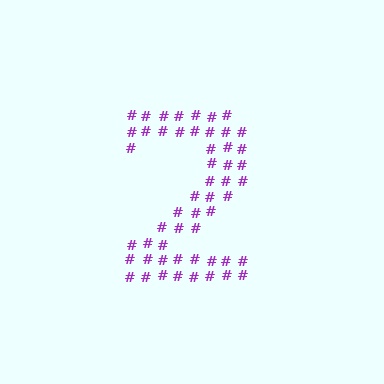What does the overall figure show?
The overall figure shows the digit 2.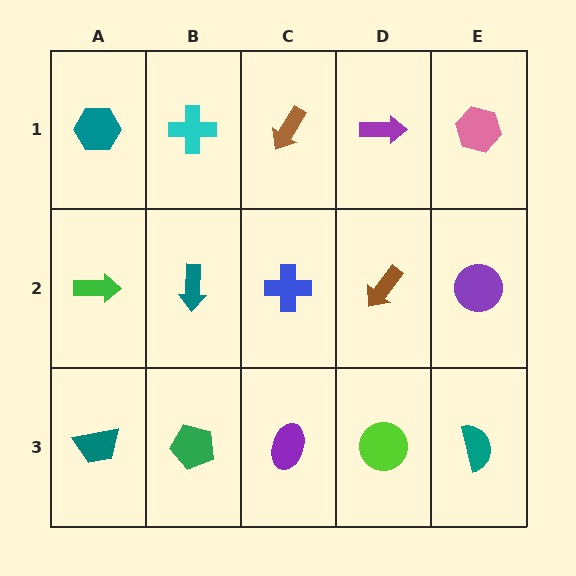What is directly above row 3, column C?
A blue cross.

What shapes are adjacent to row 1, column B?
A teal arrow (row 2, column B), a teal hexagon (row 1, column A), a brown arrow (row 1, column C).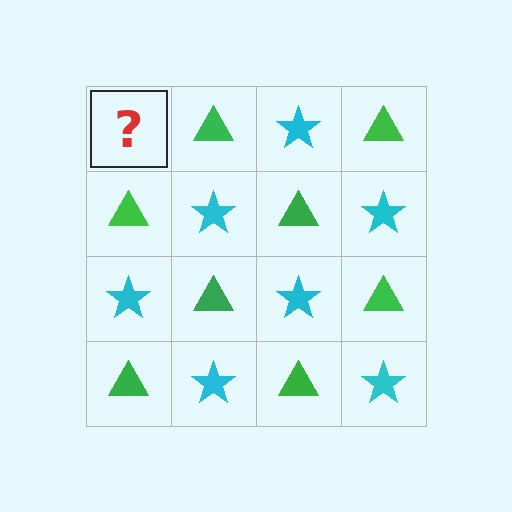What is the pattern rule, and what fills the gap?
The rule is that it alternates cyan star and green triangle in a checkerboard pattern. The gap should be filled with a cyan star.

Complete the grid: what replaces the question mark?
The question mark should be replaced with a cyan star.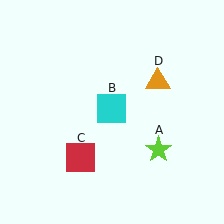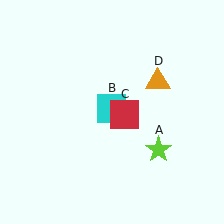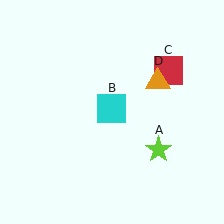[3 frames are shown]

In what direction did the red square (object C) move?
The red square (object C) moved up and to the right.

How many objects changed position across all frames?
1 object changed position: red square (object C).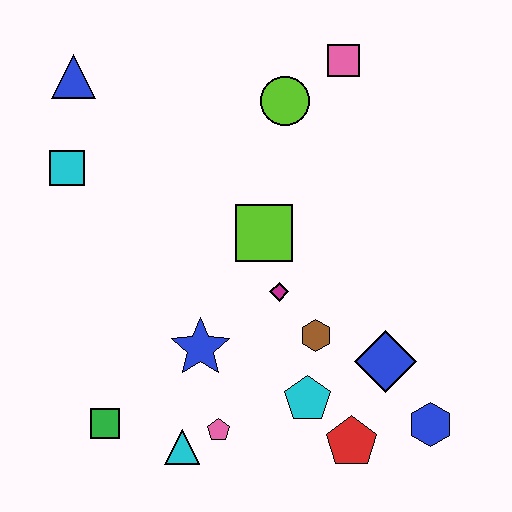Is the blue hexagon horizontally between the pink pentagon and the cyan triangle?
No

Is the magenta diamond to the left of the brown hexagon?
Yes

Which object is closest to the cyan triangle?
The pink pentagon is closest to the cyan triangle.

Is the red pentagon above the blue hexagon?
No